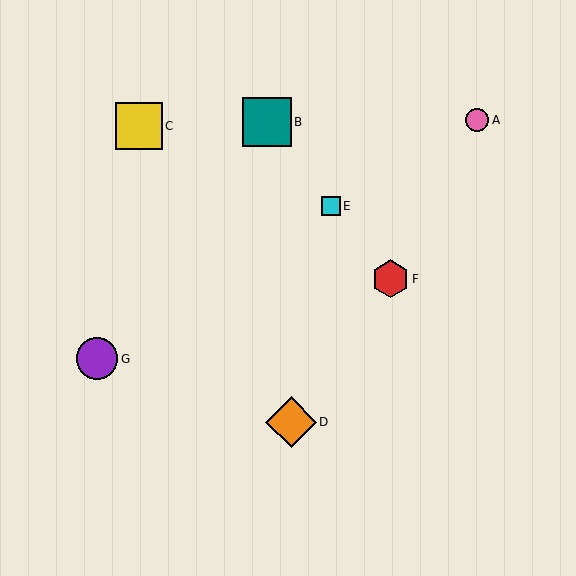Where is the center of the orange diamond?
The center of the orange diamond is at (291, 422).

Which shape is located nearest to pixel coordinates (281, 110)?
The teal square (labeled B) at (267, 122) is nearest to that location.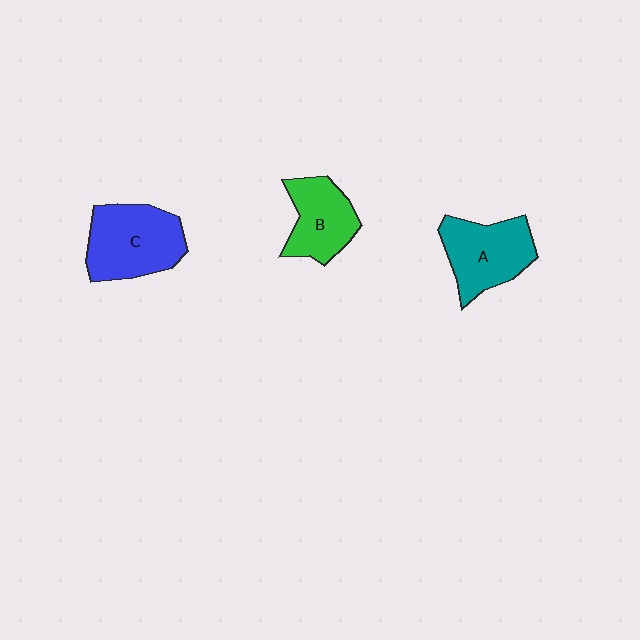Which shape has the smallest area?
Shape B (green).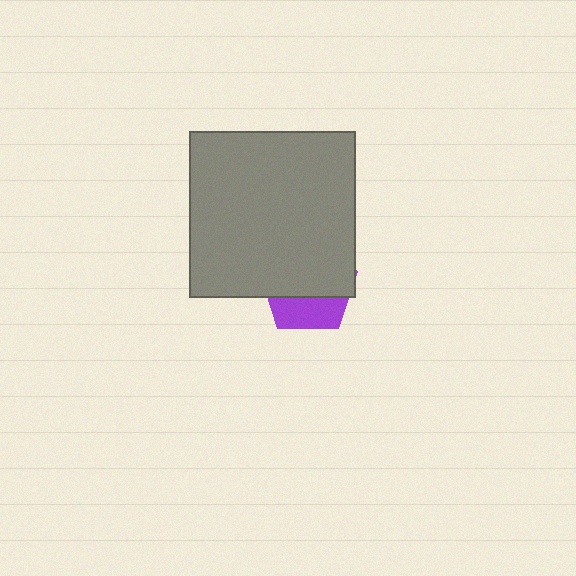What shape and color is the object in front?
The object in front is a gray square.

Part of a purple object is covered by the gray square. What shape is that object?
It is a pentagon.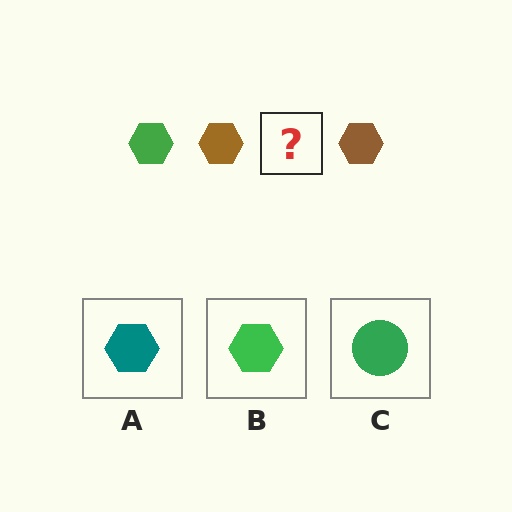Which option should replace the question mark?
Option B.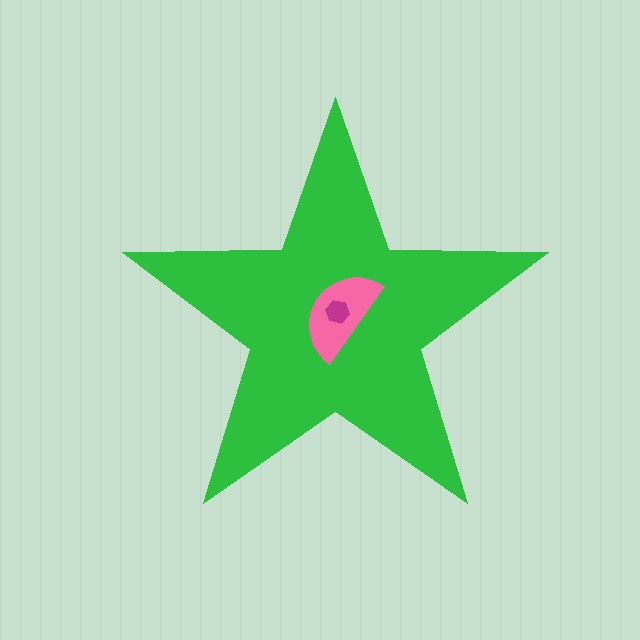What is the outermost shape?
The green star.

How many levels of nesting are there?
3.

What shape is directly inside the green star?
The pink semicircle.